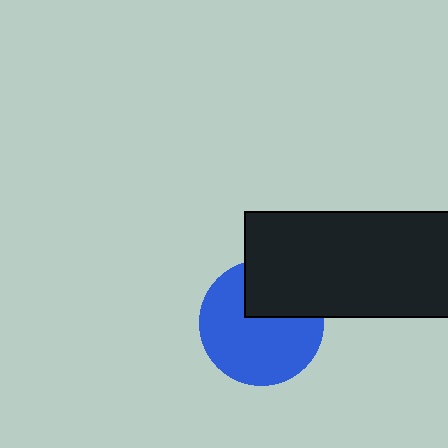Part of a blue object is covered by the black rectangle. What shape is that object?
It is a circle.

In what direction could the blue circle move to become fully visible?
The blue circle could move down. That would shift it out from behind the black rectangle entirely.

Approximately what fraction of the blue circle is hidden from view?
Roughly 31% of the blue circle is hidden behind the black rectangle.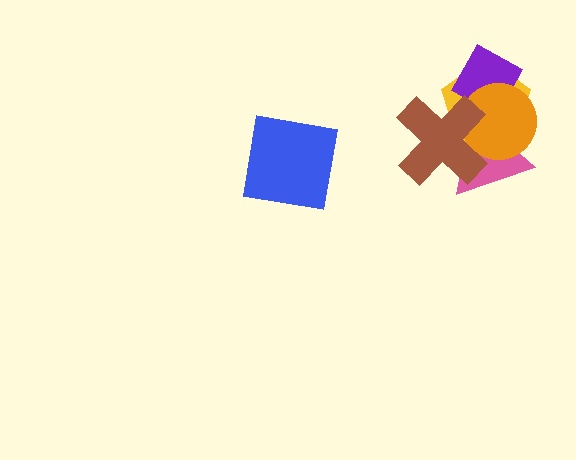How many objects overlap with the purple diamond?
3 objects overlap with the purple diamond.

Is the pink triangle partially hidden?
Yes, it is partially covered by another shape.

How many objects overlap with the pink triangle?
3 objects overlap with the pink triangle.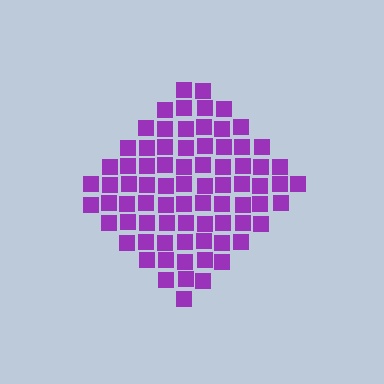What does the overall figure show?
The overall figure shows a diamond.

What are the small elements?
The small elements are squares.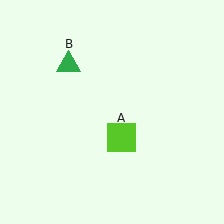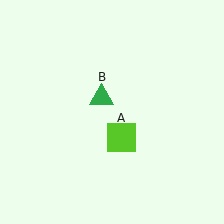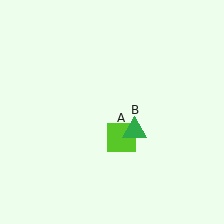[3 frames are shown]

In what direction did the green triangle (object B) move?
The green triangle (object B) moved down and to the right.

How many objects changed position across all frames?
1 object changed position: green triangle (object B).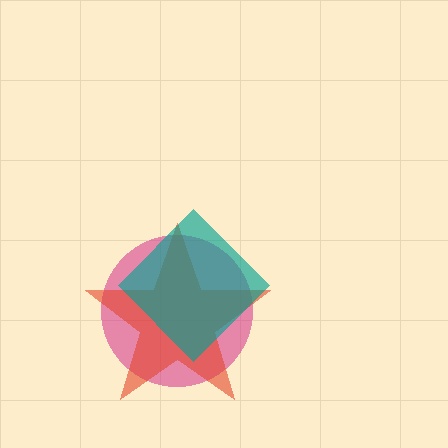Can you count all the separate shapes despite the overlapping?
Yes, there are 3 separate shapes.